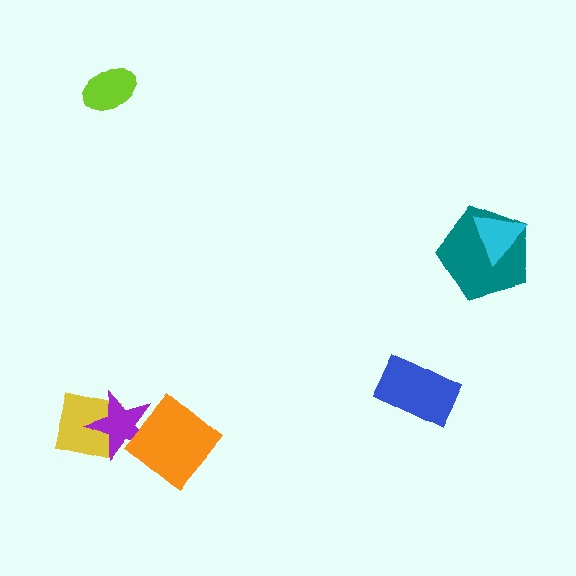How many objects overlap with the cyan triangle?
1 object overlaps with the cyan triangle.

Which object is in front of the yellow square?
The purple star is in front of the yellow square.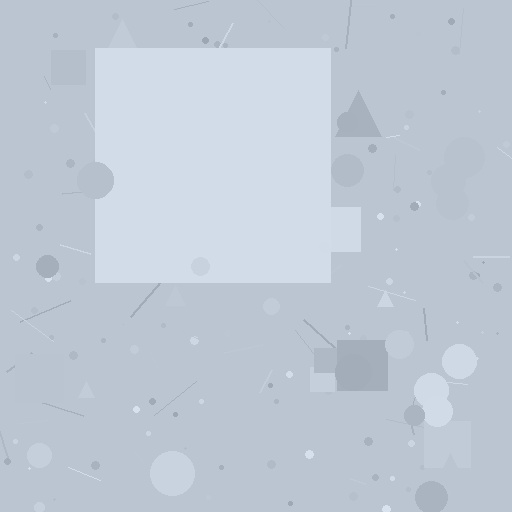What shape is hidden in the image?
A square is hidden in the image.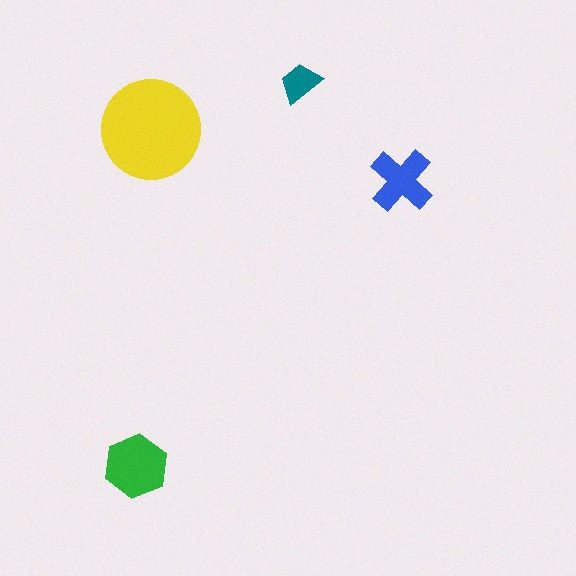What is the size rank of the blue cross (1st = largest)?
3rd.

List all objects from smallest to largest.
The teal trapezoid, the blue cross, the green hexagon, the yellow circle.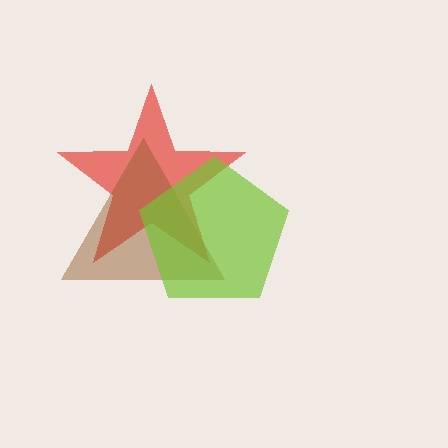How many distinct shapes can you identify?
There are 3 distinct shapes: a red star, a brown triangle, a lime pentagon.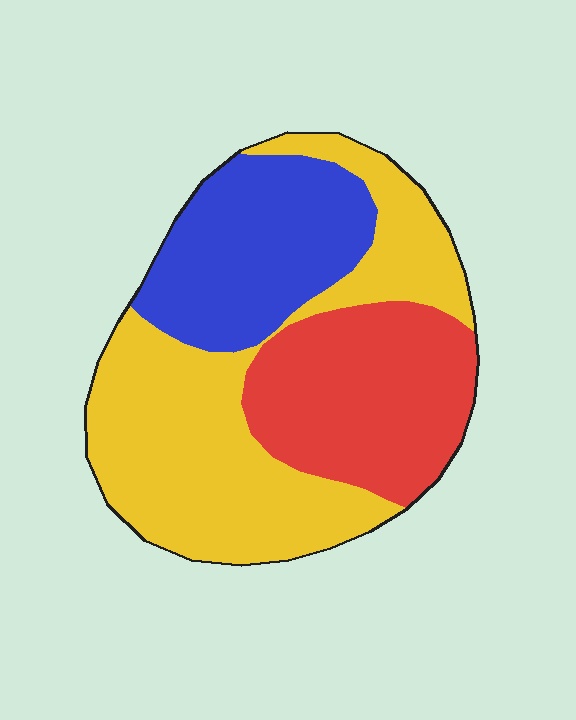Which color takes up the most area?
Yellow, at roughly 45%.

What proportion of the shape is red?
Red covers 28% of the shape.